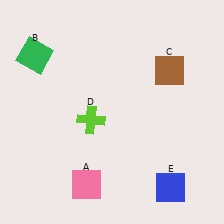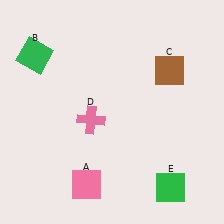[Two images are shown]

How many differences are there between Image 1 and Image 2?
There are 2 differences between the two images.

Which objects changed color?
D changed from lime to pink. E changed from blue to green.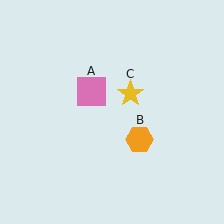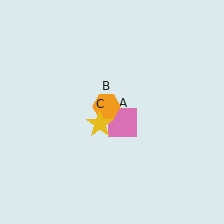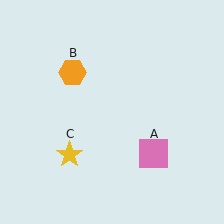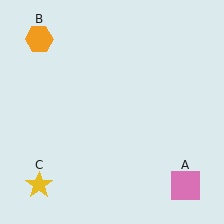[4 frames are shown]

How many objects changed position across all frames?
3 objects changed position: pink square (object A), orange hexagon (object B), yellow star (object C).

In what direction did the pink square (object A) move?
The pink square (object A) moved down and to the right.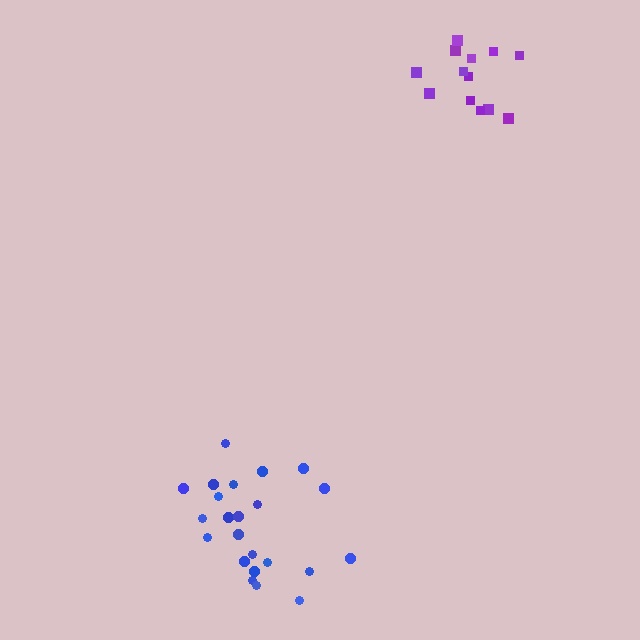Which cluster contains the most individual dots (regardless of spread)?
Blue (23).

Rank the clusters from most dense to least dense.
blue, purple.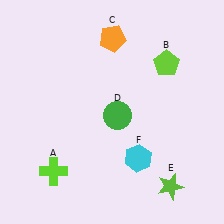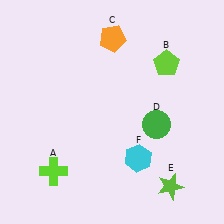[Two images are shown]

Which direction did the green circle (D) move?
The green circle (D) moved right.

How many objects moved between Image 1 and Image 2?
1 object moved between the two images.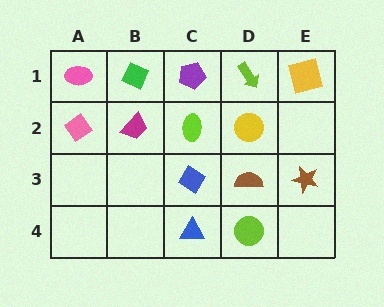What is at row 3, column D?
A brown semicircle.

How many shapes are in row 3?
3 shapes.